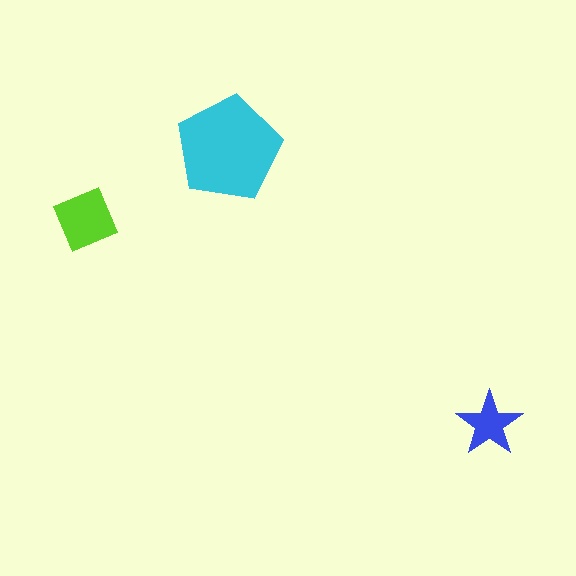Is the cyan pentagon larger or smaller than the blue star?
Larger.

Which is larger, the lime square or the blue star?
The lime square.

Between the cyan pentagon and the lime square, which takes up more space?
The cyan pentagon.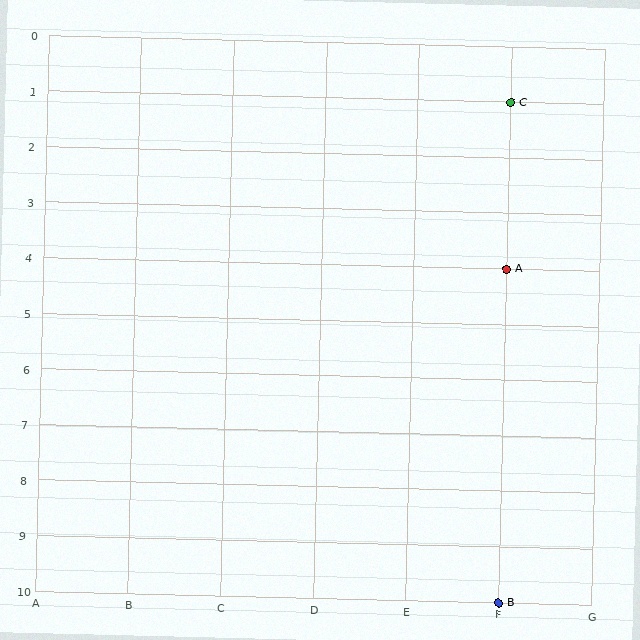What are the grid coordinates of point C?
Point C is at grid coordinates (F, 1).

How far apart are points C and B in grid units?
Points C and B are 9 rows apart.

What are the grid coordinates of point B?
Point B is at grid coordinates (F, 10).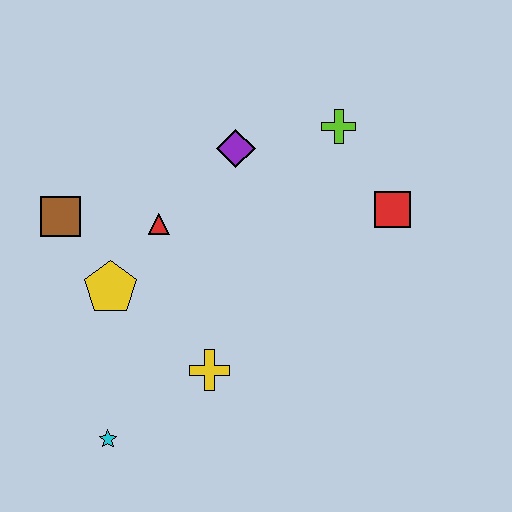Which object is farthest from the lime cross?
The cyan star is farthest from the lime cross.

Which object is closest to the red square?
The lime cross is closest to the red square.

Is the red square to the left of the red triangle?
No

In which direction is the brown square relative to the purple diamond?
The brown square is to the left of the purple diamond.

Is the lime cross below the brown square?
No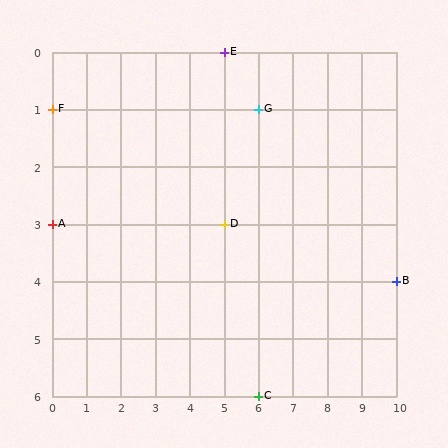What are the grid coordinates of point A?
Point A is at grid coordinates (0, 3).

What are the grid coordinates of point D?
Point D is at grid coordinates (5, 3).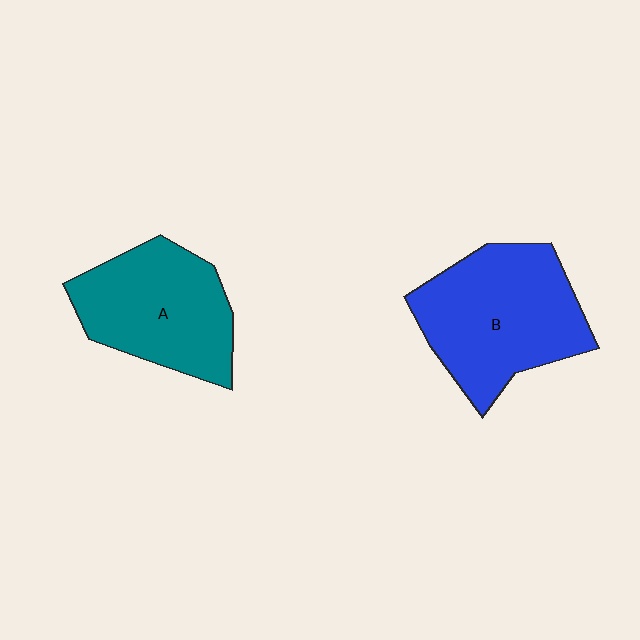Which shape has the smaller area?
Shape A (teal).